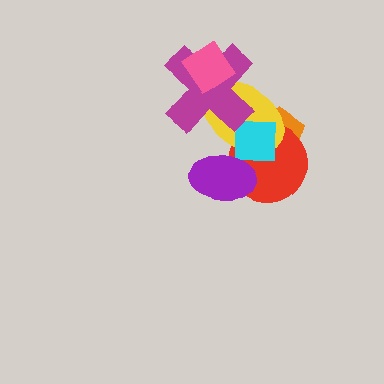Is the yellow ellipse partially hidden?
Yes, it is partially covered by another shape.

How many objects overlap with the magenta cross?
2 objects overlap with the magenta cross.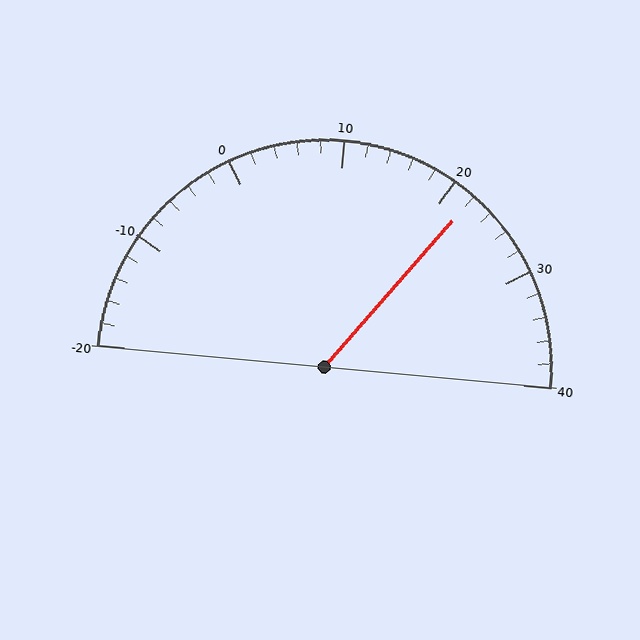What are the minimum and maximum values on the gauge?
The gauge ranges from -20 to 40.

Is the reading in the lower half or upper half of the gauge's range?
The reading is in the upper half of the range (-20 to 40).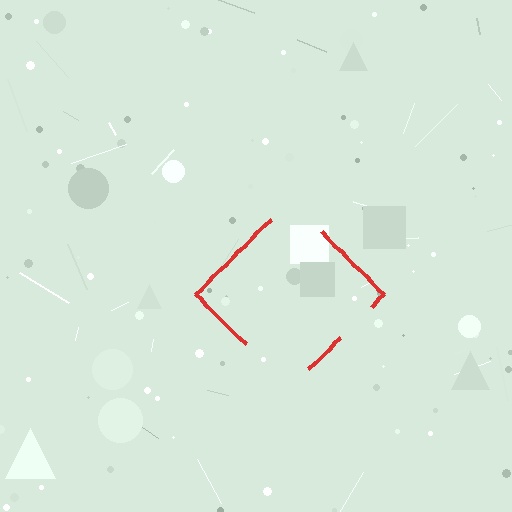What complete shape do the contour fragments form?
The contour fragments form a diamond.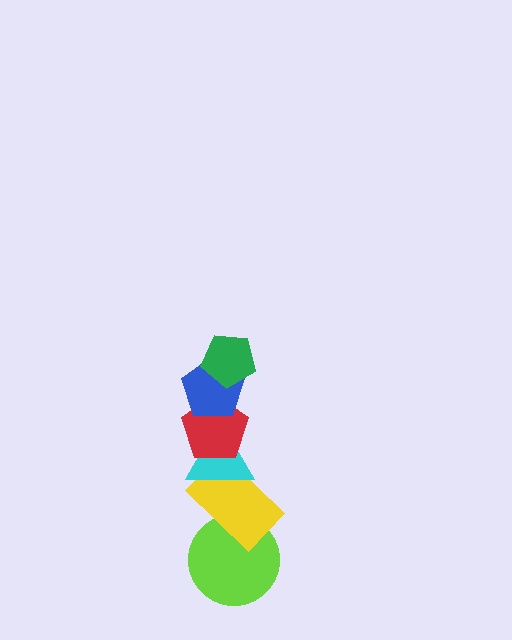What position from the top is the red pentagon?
The red pentagon is 3rd from the top.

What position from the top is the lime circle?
The lime circle is 6th from the top.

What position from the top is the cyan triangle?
The cyan triangle is 4th from the top.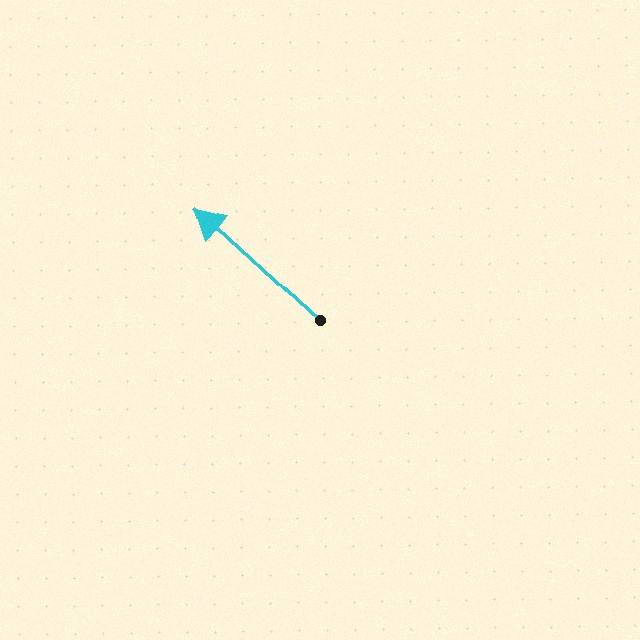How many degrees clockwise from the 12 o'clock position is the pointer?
Approximately 312 degrees.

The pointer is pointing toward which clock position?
Roughly 10 o'clock.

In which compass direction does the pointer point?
Northwest.